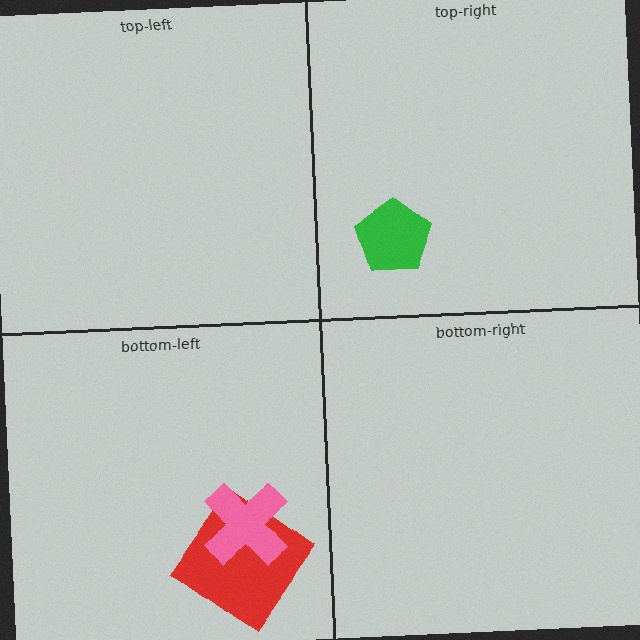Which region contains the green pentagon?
The top-right region.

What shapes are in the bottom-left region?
The red diamond, the pink cross.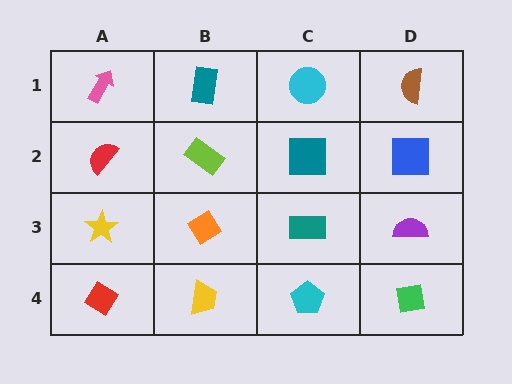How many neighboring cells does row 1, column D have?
2.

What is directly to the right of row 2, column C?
A blue square.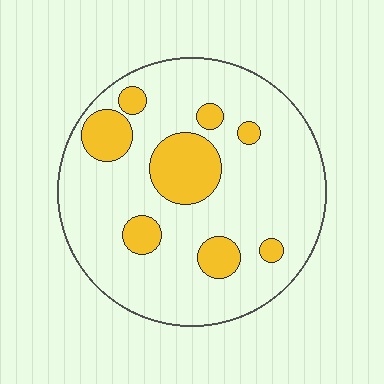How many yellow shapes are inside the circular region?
8.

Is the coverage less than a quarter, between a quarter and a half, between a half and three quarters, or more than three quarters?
Less than a quarter.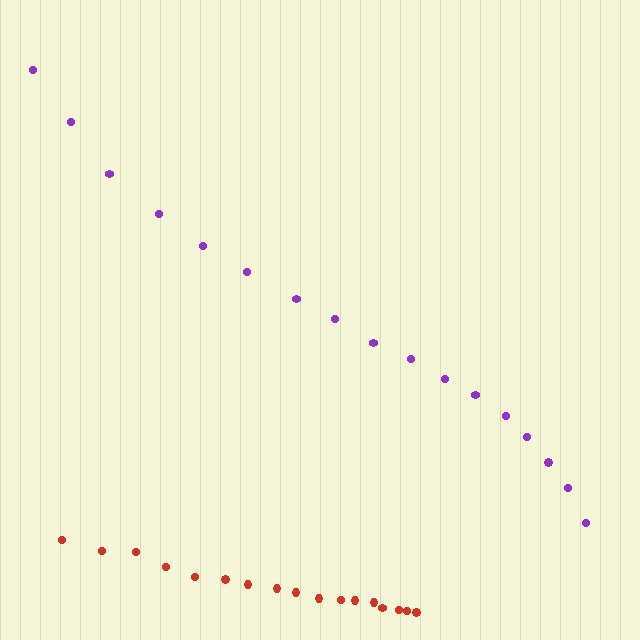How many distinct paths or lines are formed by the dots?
There are 2 distinct paths.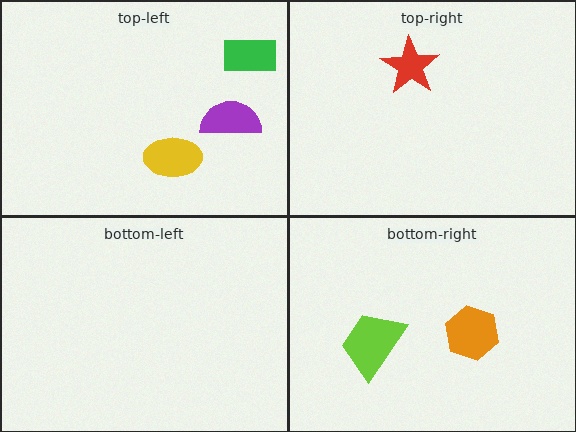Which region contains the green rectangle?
The top-left region.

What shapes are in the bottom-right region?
The orange hexagon, the lime trapezoid.